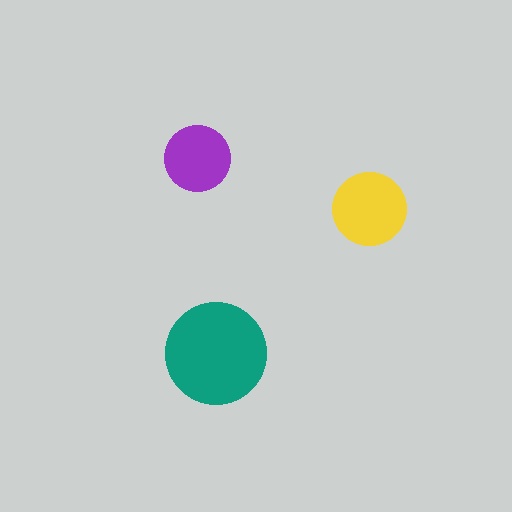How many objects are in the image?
There are 3 objects in the image.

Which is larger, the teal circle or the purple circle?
The teal one.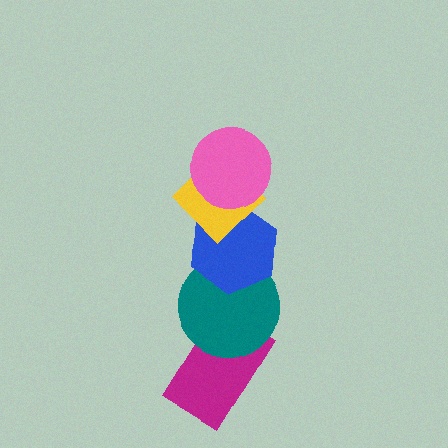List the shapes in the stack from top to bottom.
From top to bottom: the pink circle, the yellow diamond, the blue hexagon, the teal circle, the magenta rectangle.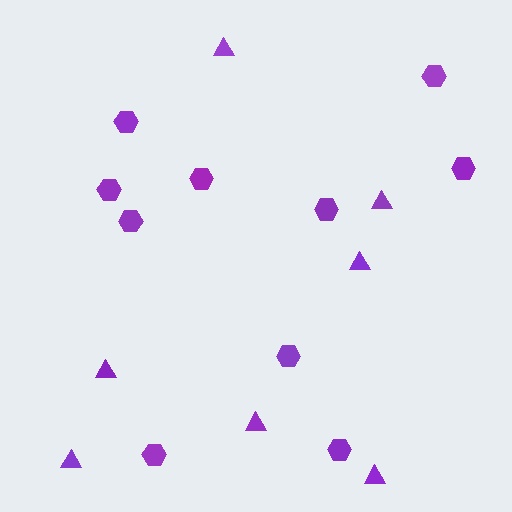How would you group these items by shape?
There are 2 groups: one group of hexagons (10) and one group of triangles (7).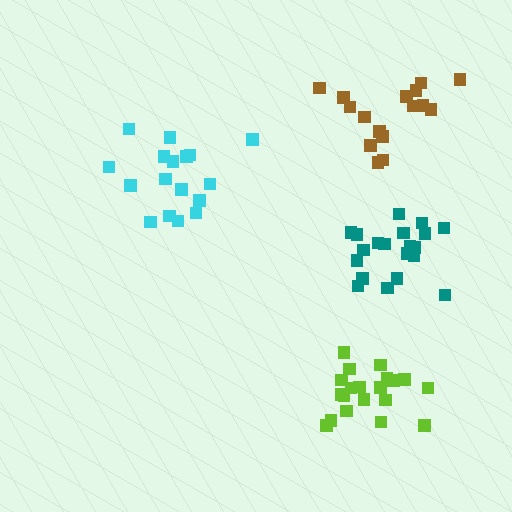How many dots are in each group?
Group 1: 20 dots, Group 2: 17 dots, Group 3: 20 dots, Group 4: 16 dots (73 total).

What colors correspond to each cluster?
The clusters are colored: lime, cyan, teal, brown.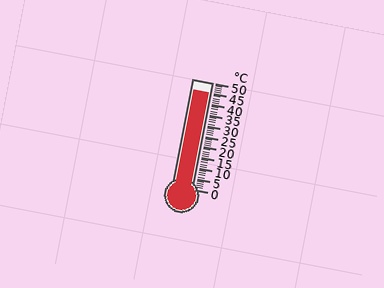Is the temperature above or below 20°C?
The temperature is above 20°C.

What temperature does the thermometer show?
The thermometer shows approximately 45°C.